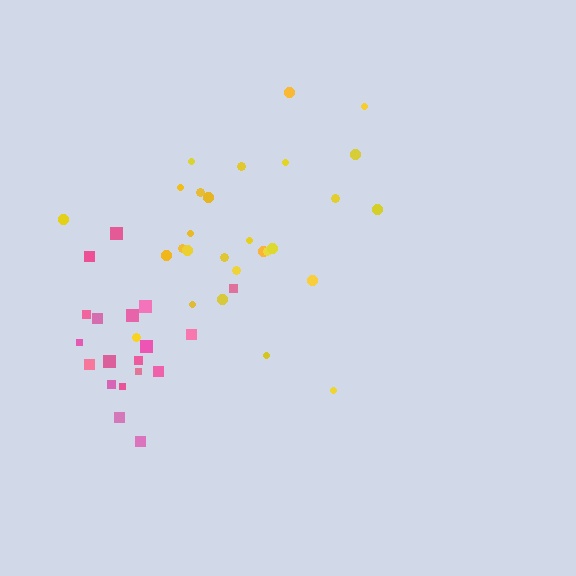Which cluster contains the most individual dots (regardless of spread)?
Yellow (28).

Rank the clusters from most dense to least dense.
pink, yellow.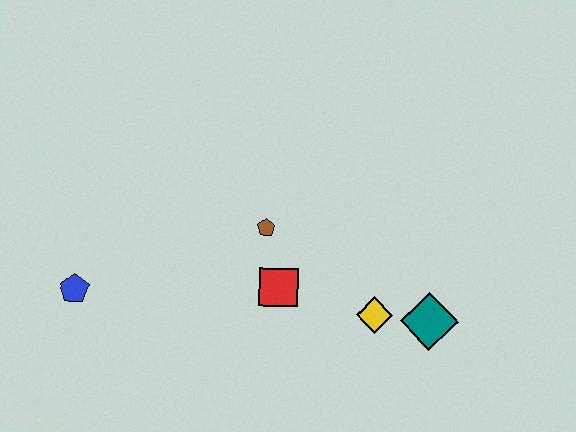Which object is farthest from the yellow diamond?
The blue pentagon is farthest from the yellow diamond.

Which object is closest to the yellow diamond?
The teal diamond is closest to the yellow diamond.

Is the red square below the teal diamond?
No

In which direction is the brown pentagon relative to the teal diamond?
The brown pentagon is to the left of the teal diamond.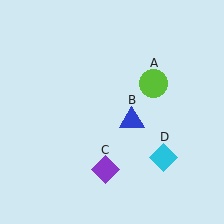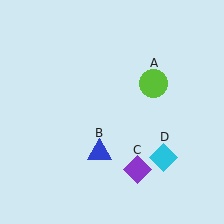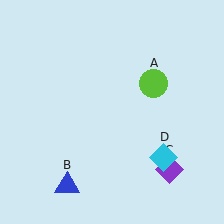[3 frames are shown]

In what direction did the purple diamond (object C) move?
The purple diamond (object C) moved right.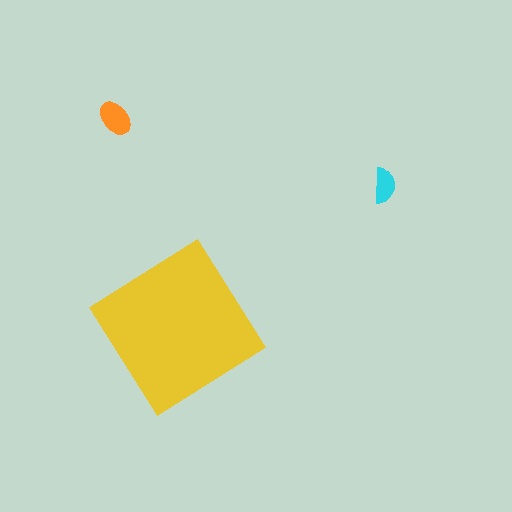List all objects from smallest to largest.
The cyan semicircle, the orange ellipse, the yellow diamond.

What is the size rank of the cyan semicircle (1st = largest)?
3rd.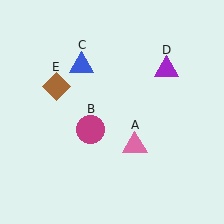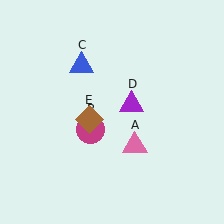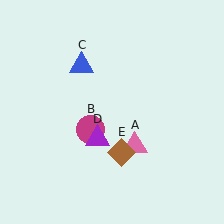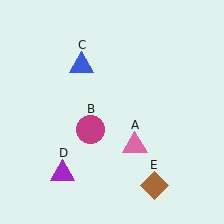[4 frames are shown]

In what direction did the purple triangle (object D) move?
The purple triangle (object D) moved down and to the left.